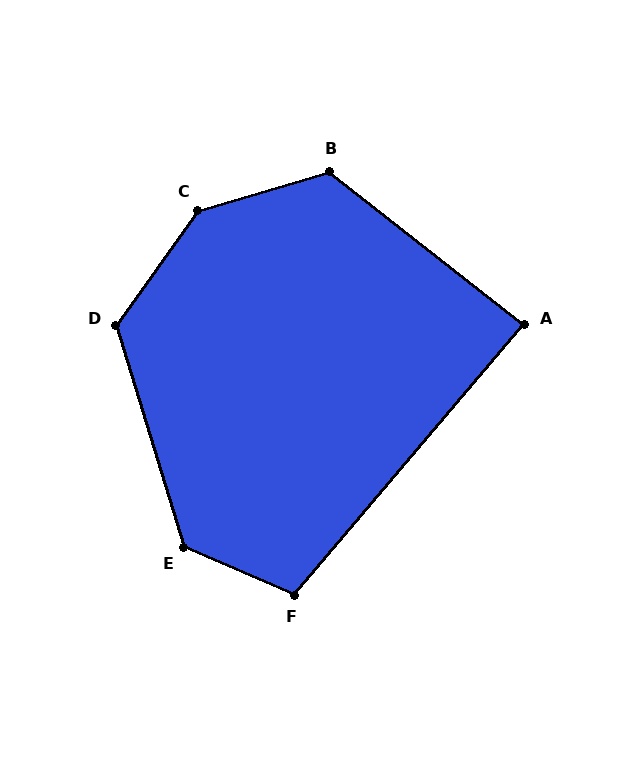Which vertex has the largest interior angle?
C, at approximately 142 degrees.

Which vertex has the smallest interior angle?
A, at approximately 88 degrees.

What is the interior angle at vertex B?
Approximately 125 degrees (obtuse).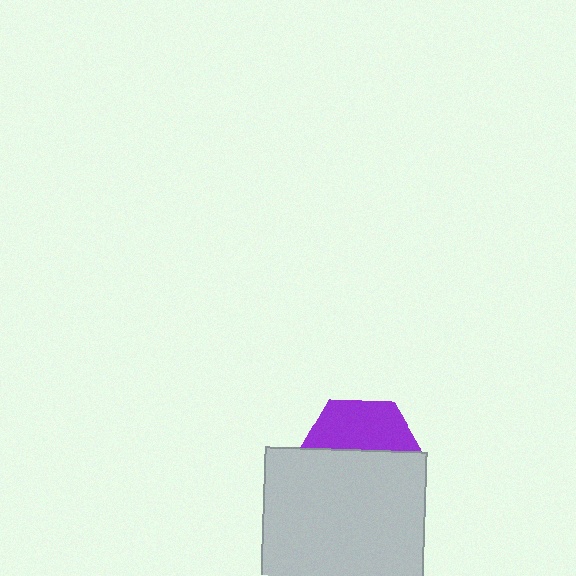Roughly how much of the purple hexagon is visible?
A small part of it is visible (roughly 41%).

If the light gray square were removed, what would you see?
You would see the complete purple hexagon.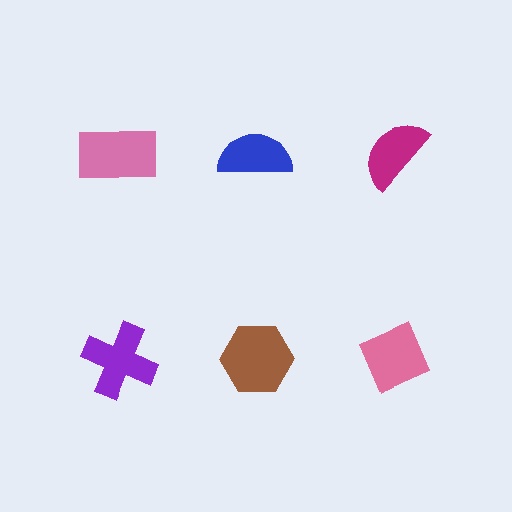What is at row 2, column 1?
A purple cross.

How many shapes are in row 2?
3 shapes.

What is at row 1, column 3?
A magenta semicircle.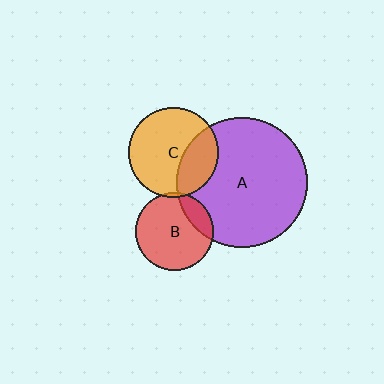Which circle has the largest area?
Circle A (purple).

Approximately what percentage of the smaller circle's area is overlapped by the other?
Approximately 20%.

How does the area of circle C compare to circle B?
Approximately 1.3 times.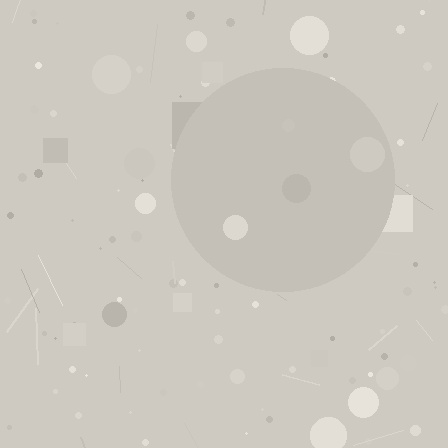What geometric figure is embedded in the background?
A circle is embedded in the background.